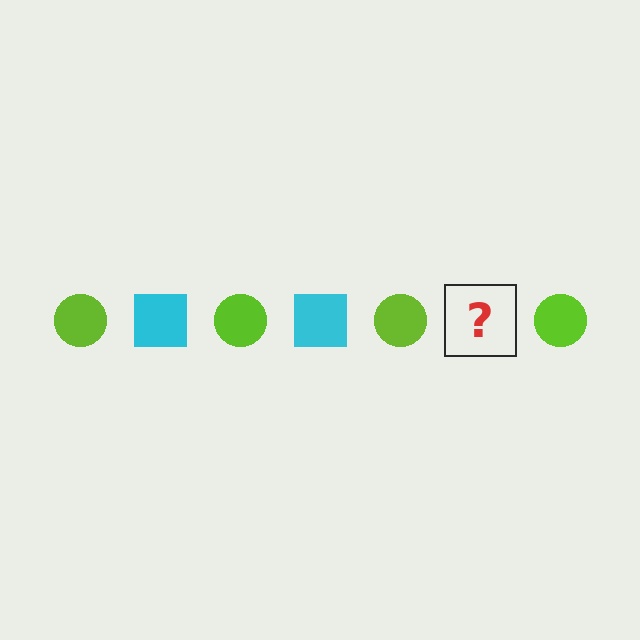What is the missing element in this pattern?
The missing element is a cyan square.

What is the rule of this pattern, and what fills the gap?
The rule is that the pattern alternates between lime circle and cyan square. The gap should be filled with a cyan square.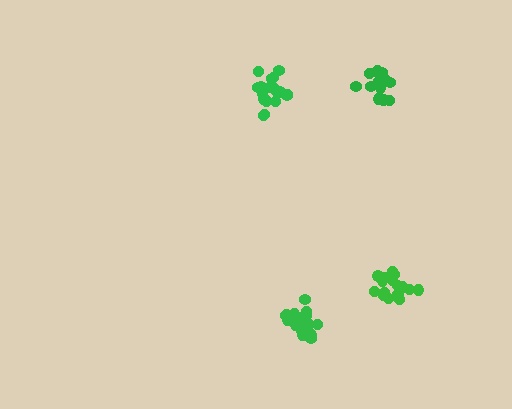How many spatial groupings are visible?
There are 4 spatial groupings.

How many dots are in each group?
Group 1: 18 dots, Group 2: 15 dots, Group 3: 17 dots, Group 4: 19 dots (69 total).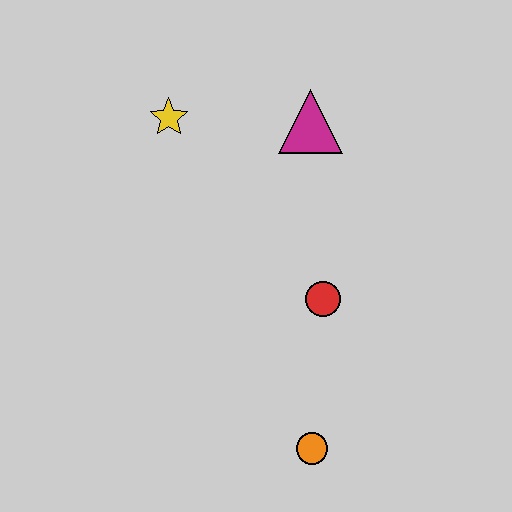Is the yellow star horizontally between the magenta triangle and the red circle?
No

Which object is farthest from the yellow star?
The orange circle is farthest from the yellow star.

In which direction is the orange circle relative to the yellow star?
The orange circle is below the yellow star.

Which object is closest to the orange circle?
The red circle is closest to the orange circle.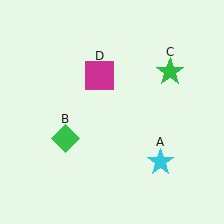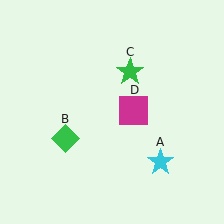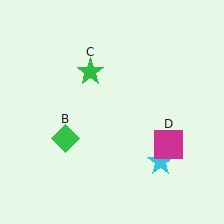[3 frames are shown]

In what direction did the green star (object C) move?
The green star (object C) moved left.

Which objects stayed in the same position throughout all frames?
Cyan star (object A) and green diamond (object B) remained stationary.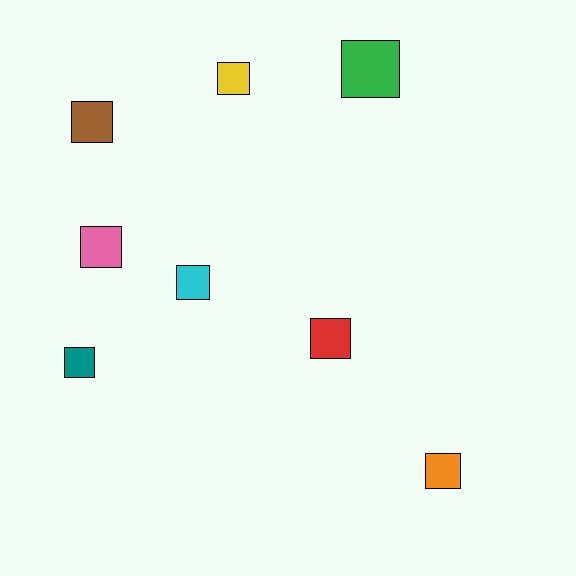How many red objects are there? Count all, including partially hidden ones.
There is 1 red object.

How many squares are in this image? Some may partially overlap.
There are 8 squares.